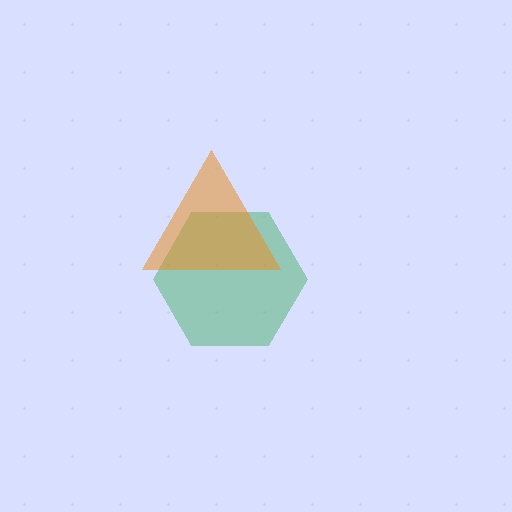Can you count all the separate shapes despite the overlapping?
Yes, there are 2 separate shapes.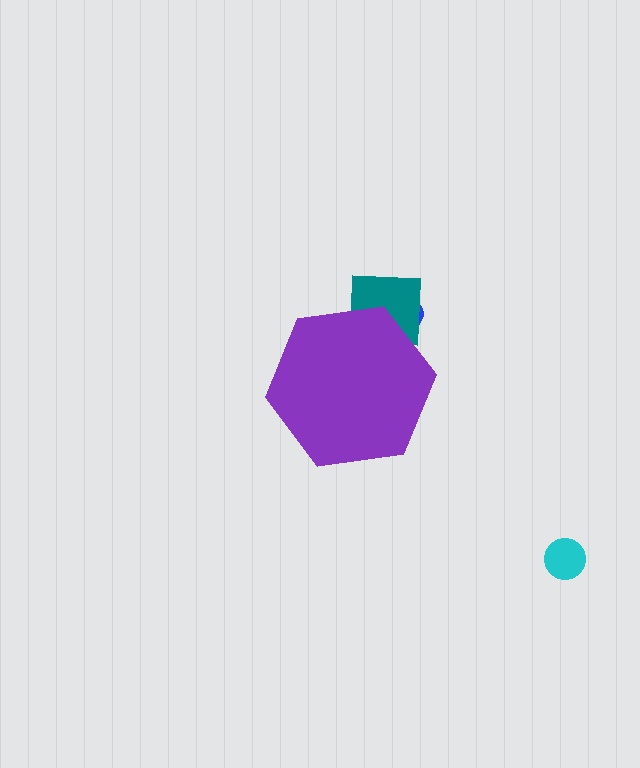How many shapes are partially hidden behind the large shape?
2 shapes are partially hidden.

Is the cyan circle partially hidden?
No, the cyan circle is fully visible.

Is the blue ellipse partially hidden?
Yes, the blue ellipse is partially hidden behind the purple hexagon.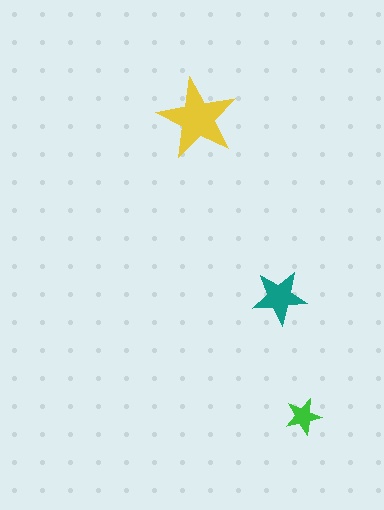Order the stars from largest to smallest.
the yellow one, the teal one, the green one.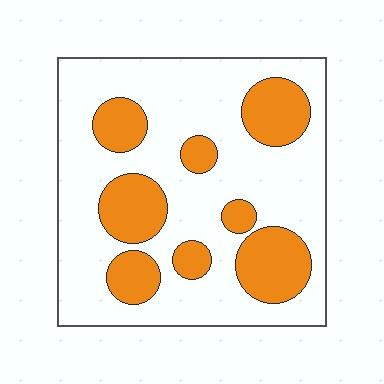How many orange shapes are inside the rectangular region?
8.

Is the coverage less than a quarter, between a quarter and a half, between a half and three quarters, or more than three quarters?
Between a quarter and a half.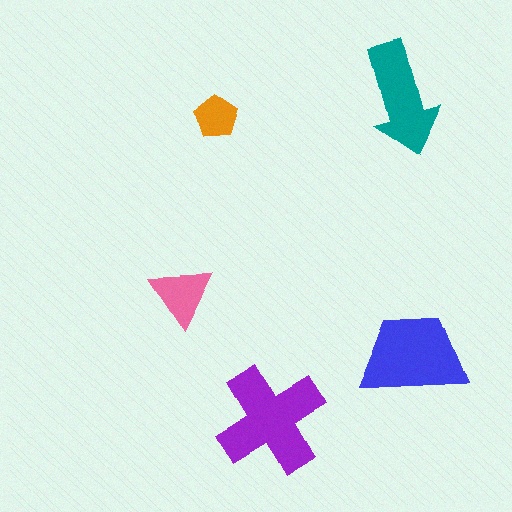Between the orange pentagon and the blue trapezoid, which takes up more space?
The blue trapezoid.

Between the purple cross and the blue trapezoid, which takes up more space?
The purple cross.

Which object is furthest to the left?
The pink triangle is leftmost.